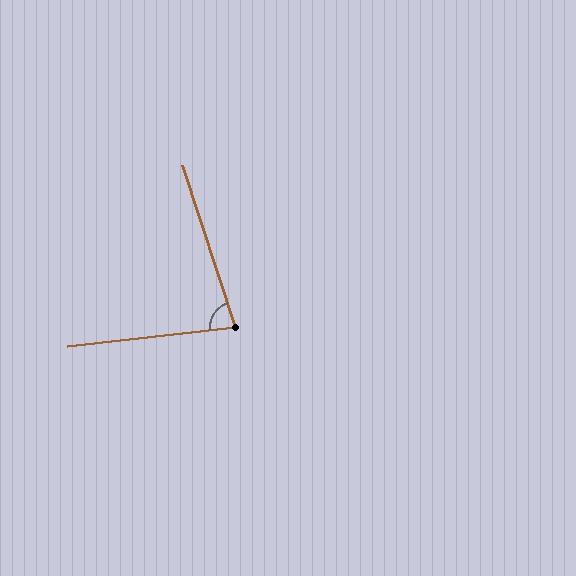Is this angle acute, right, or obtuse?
It is acute.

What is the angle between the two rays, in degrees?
Approximately 79 degrees.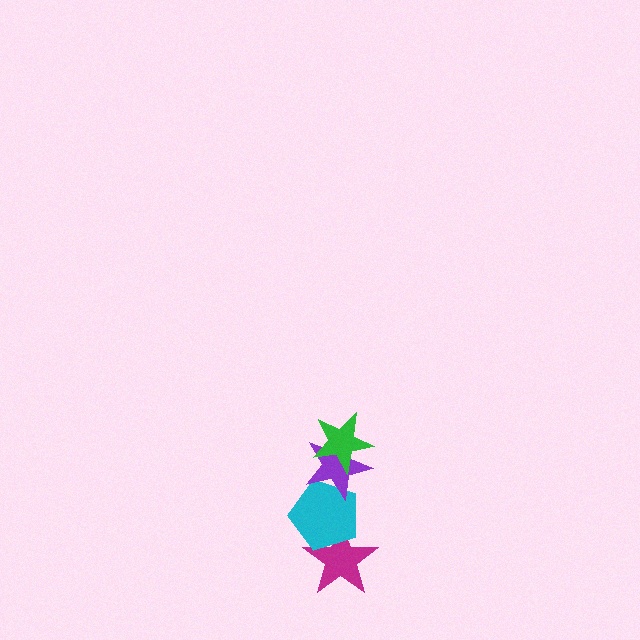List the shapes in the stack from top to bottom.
From top to bottom: the green star, the purple star, the cyan pentagon, the magenta star.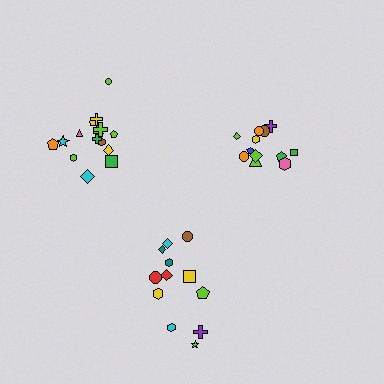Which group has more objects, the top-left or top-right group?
The top-left group.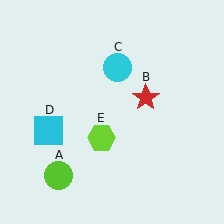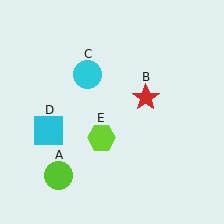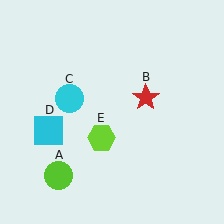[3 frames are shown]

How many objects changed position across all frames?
1 object changed position: cyan circle (object C).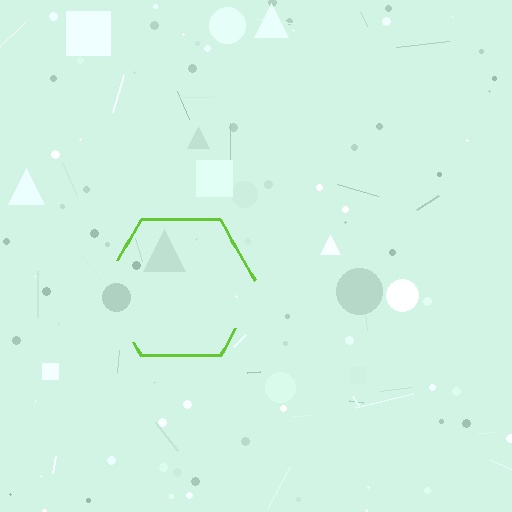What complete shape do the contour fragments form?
The contour fragments form a hexagon.